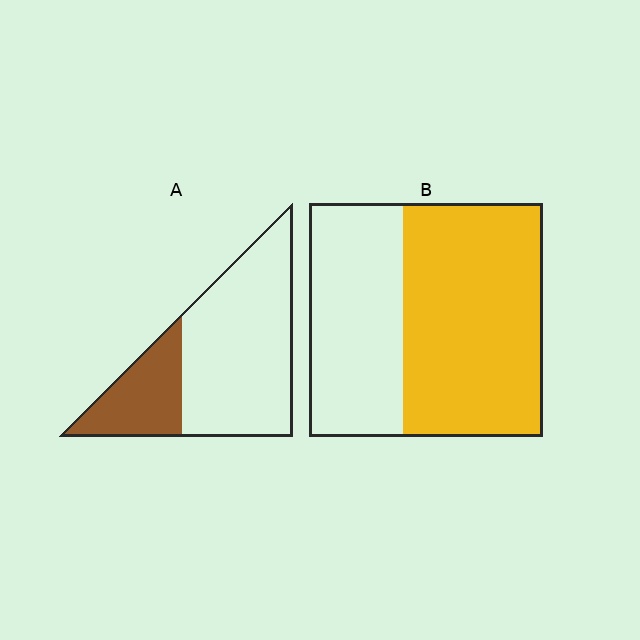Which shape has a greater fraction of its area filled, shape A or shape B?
Shape B.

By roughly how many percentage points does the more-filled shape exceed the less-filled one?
By roughly 30 percentage points (B over A).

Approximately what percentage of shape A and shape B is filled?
A is approximately 30% and B is approximately 60%.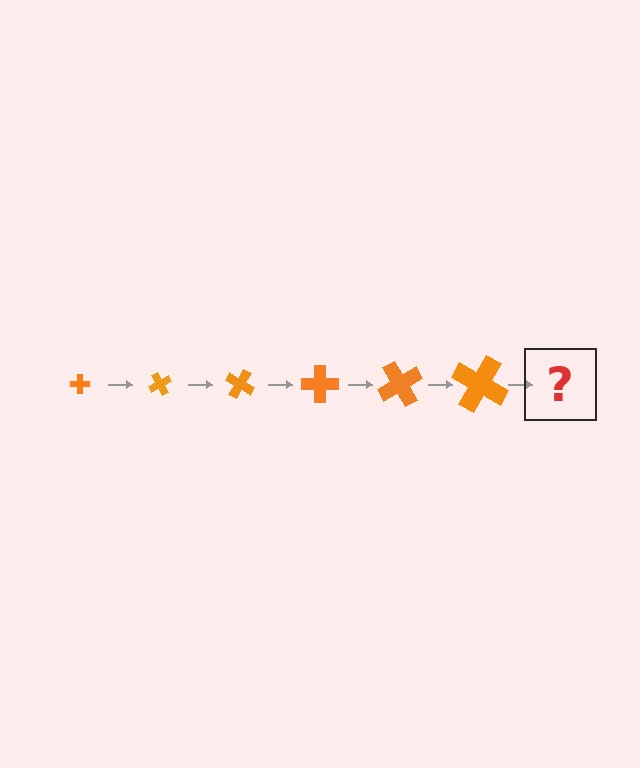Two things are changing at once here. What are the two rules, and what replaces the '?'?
The two rules are that the cross grows larger each step and it rotates 60 degrees each step. The '?' should be a cross, larger than the previous one and rotated 360 degrees from the start.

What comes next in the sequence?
The next element should be a cross, larger than the previous one and rotated 360 degrees from the start.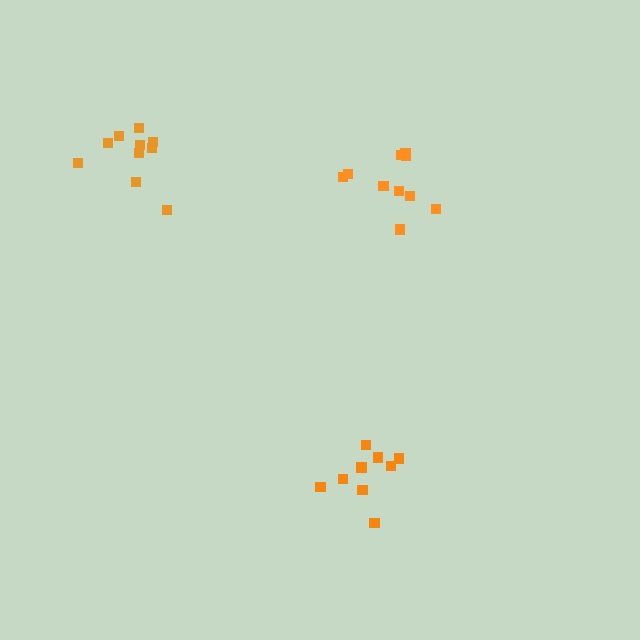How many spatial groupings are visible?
There are 3 spatial groupings.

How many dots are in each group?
Group 1: 10 dots, Group 2: 9 dots, Group 3: 10 dots (29 total).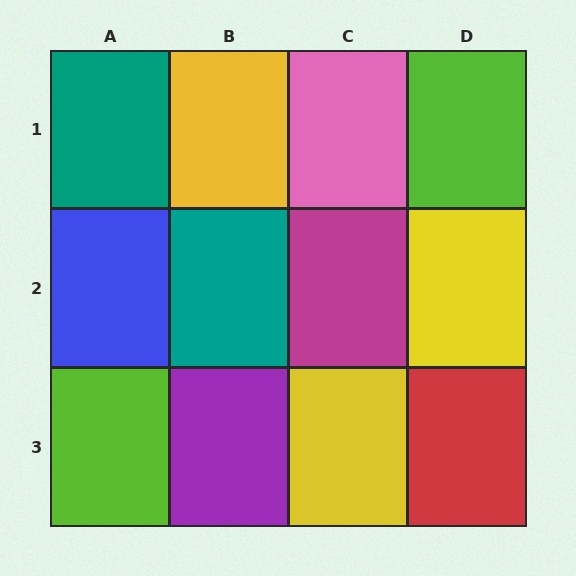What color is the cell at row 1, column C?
Pink.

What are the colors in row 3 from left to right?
Lime, purple, yellow, red.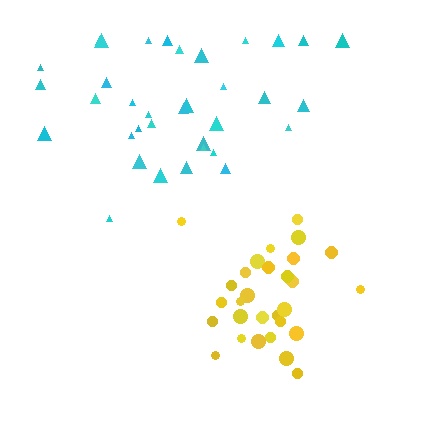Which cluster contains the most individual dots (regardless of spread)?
Cyan (35).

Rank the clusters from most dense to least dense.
yellow, cyan.